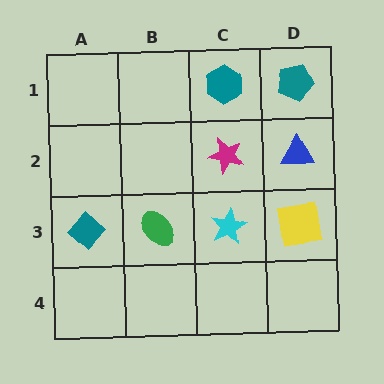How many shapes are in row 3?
4 shapes.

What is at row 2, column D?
A blue triangle.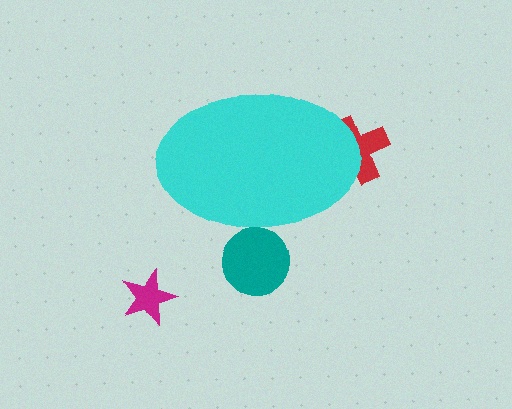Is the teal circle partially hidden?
Yes, the teal circle is partially hidden behind the cyan ellipse.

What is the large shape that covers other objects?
A cyan ellipse.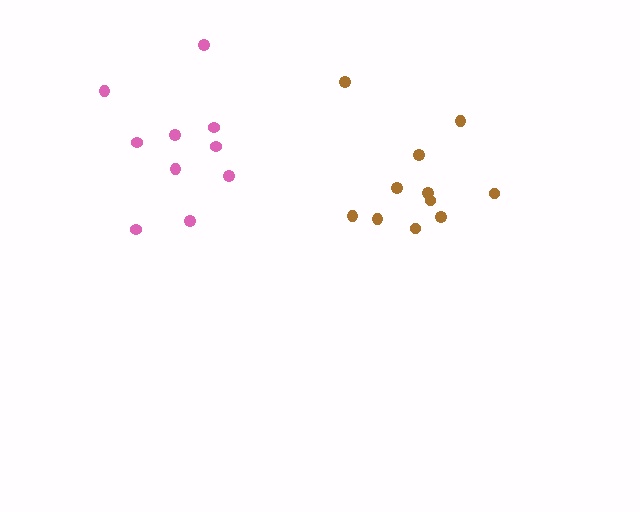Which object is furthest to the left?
The pink cluster is leftmost.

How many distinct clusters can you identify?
There are 2 distinct clusters.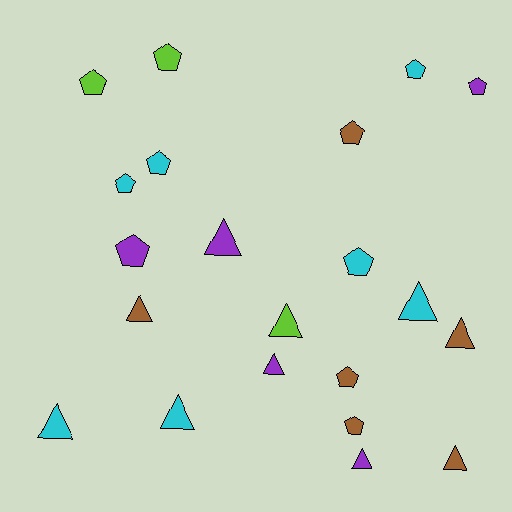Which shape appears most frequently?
Pentagon, with 11 objects.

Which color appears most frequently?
Cyan, with 7 objects.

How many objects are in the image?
There are 21 objects.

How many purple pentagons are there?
There are 2 purple pentagons.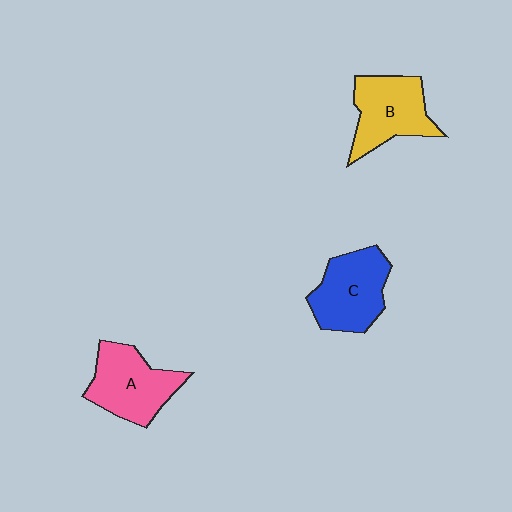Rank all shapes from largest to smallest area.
From largest to smallest: C (blue), A (pink), B (yellow).